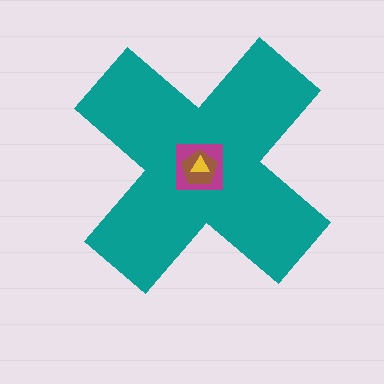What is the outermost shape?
The teal cross.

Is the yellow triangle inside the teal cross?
Yes.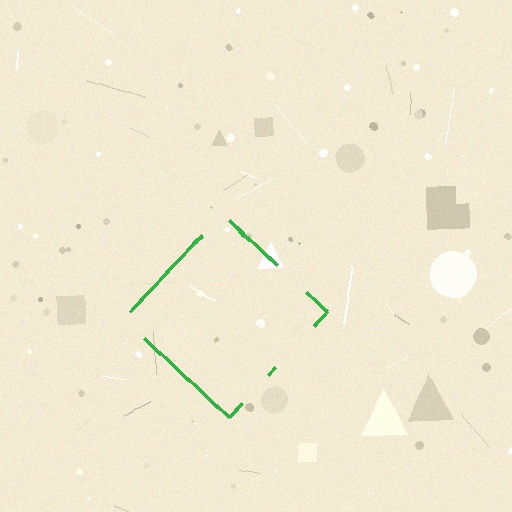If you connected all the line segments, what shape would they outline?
They would outline a diamond.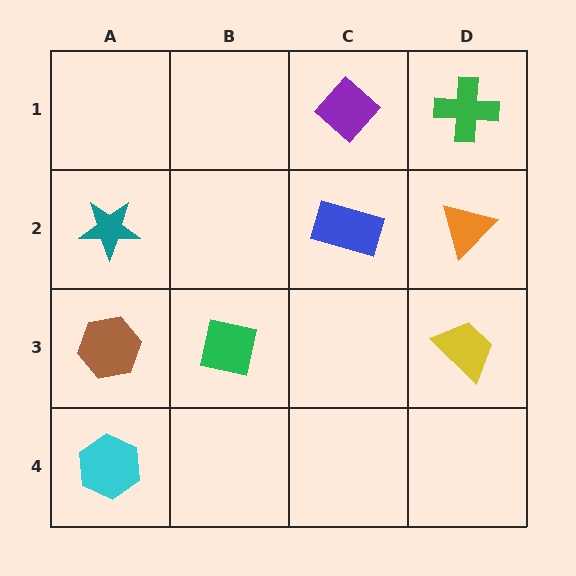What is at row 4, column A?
A cyan hexagon.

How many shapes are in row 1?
2 shapes.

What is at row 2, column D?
An orange triangle.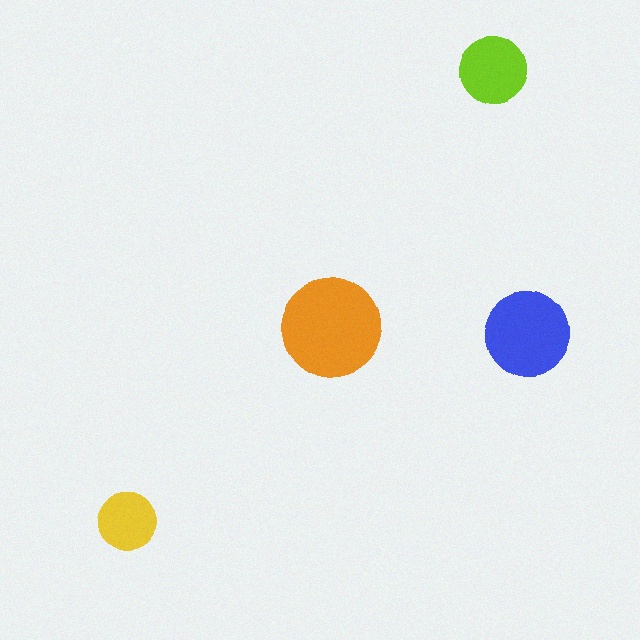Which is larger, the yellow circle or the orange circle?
The orange one.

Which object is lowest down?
The yellow circle is bottommost.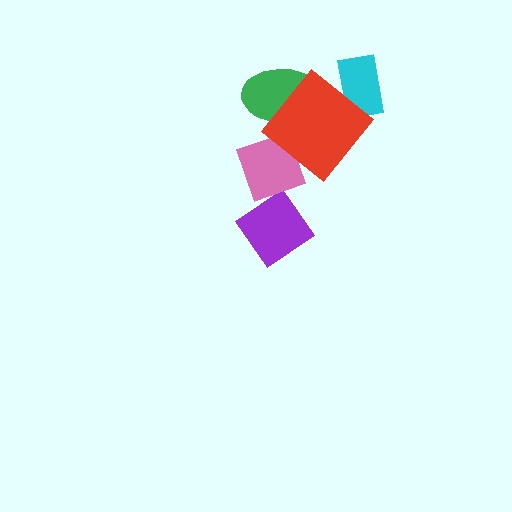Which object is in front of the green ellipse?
The red diamond is in front of the green ellipse.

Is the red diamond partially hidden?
No, no other shape covers it.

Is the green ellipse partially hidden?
Yes, it is partially covered by another shape.